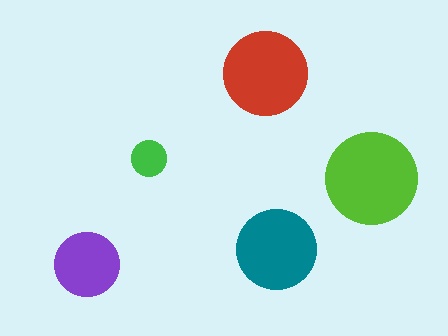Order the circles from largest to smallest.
the lime one, the red one, the teal one, the purple one, the green one.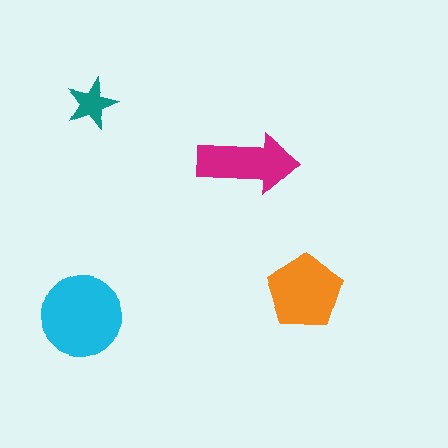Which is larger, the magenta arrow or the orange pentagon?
The orange pentagon.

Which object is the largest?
The cyan circle.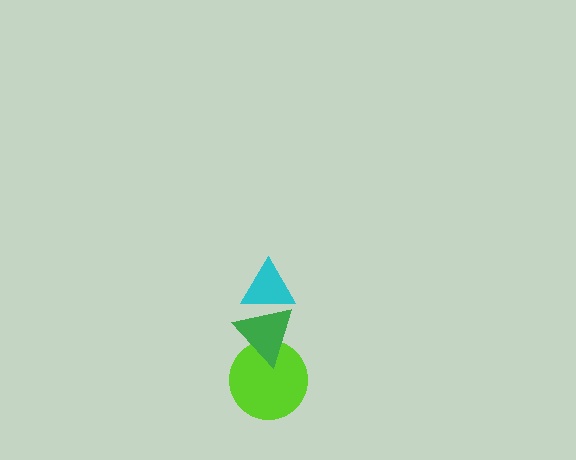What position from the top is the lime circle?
The lime circle is 3rd from the top.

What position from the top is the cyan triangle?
The cyan triangle is 1st from the top.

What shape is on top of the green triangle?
The cyan triangle is on top of the green triangle.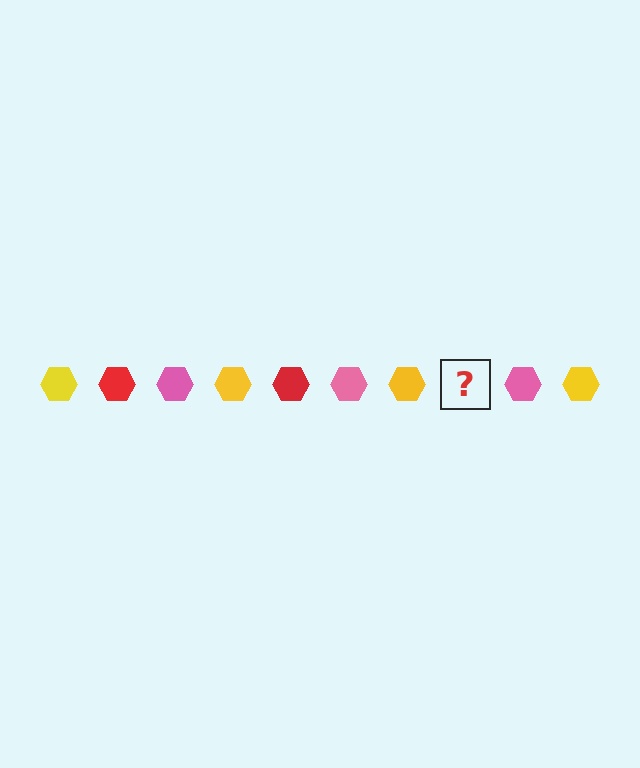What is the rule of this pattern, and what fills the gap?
The rule is that the pattern cycles through yellow, red, pink hexagons. The gap should be filled with a red hexagon.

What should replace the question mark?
The question mark should be replaced with a red hexagon.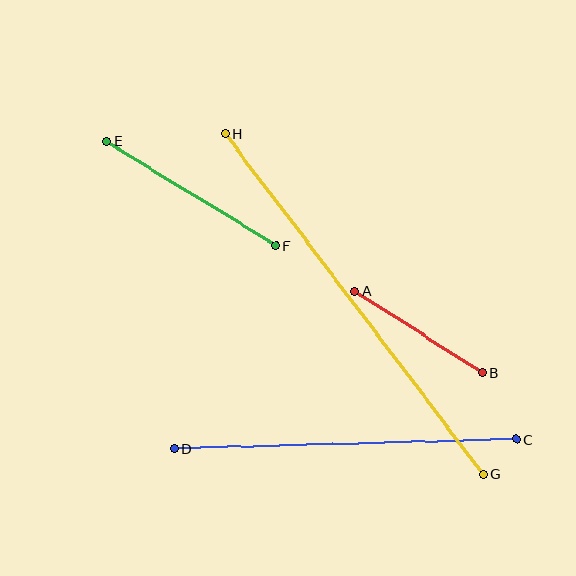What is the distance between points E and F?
The distance is approximately 199 pixels.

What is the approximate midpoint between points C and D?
The midpoint is at approximately (345, 444) pixels.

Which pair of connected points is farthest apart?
Points G and H are farthest apart.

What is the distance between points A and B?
The distance is approximately 152 pixels.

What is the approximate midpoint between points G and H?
The midpoint is at approximately (354, 304) pixels.